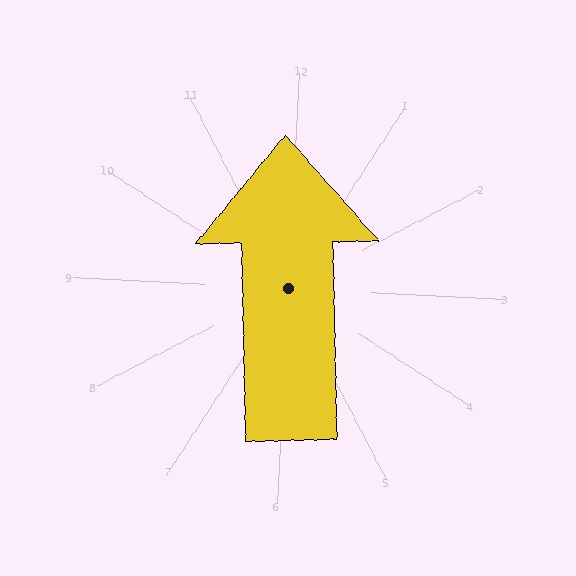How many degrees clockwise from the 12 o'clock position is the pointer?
Approximately 356 degrees.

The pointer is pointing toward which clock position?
Roughly 12 o'clock.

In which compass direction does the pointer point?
North.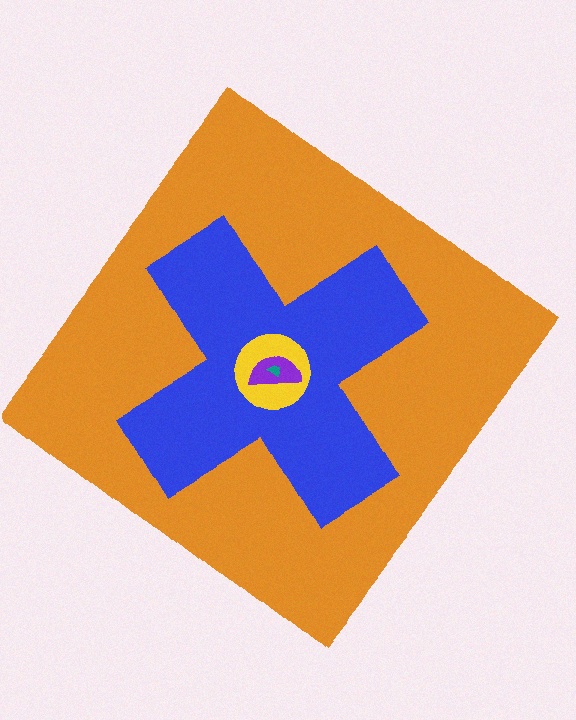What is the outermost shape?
The orange diamond.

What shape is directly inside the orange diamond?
The blue cross.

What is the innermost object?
The teal trapezoid.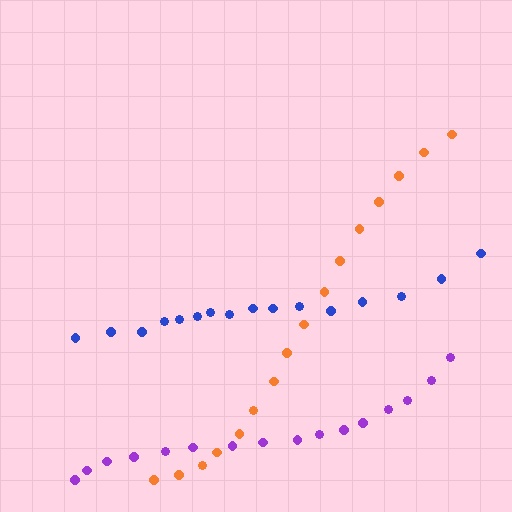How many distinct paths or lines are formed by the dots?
There are 3 distinct paths.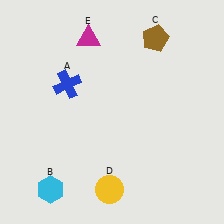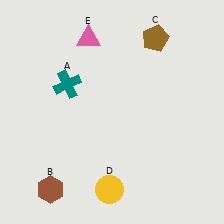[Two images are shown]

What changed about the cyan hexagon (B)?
In Image 1, B is cyan. In Image 2, it changed to brown.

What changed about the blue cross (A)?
In Image 1, A is blue. In Image 2, it changed to teal.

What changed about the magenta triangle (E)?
In Image 1, E is magenta. In Image 2, it changed to pink.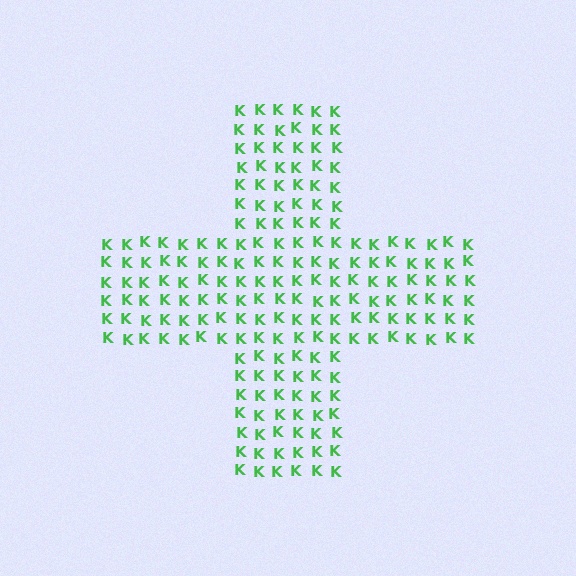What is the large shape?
The large shape is a cross.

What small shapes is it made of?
It is made of small letter K's.